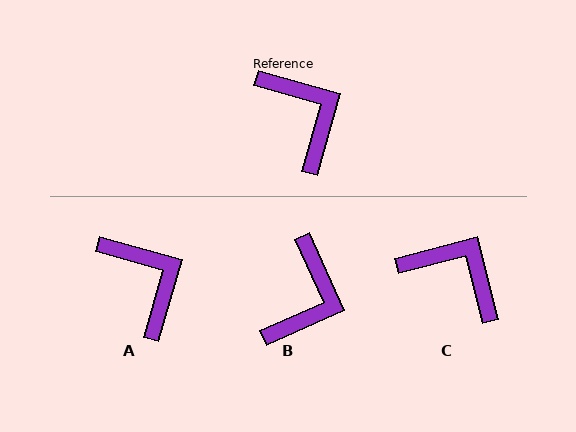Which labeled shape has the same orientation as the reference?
A.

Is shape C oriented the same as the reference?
No, it is off by about 30 degrees.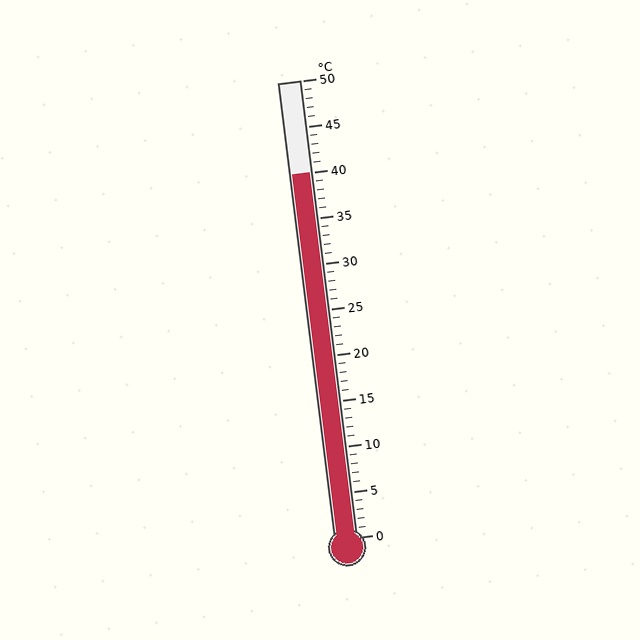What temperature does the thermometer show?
The thermometer shows approximately 40°C.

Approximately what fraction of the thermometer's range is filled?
The thermometer is filled to approximately 80% of its range.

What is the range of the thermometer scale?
The thermometer scale ranges from 0°C to 50°C.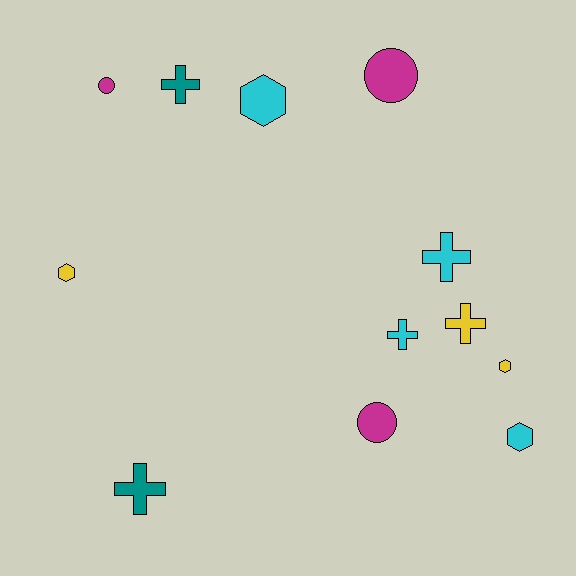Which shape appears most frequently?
Cross, with 5 objects.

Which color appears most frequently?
Cyan, with 4 objects.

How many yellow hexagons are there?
There are 2 yellow hexagons.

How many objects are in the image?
There are 12 objects.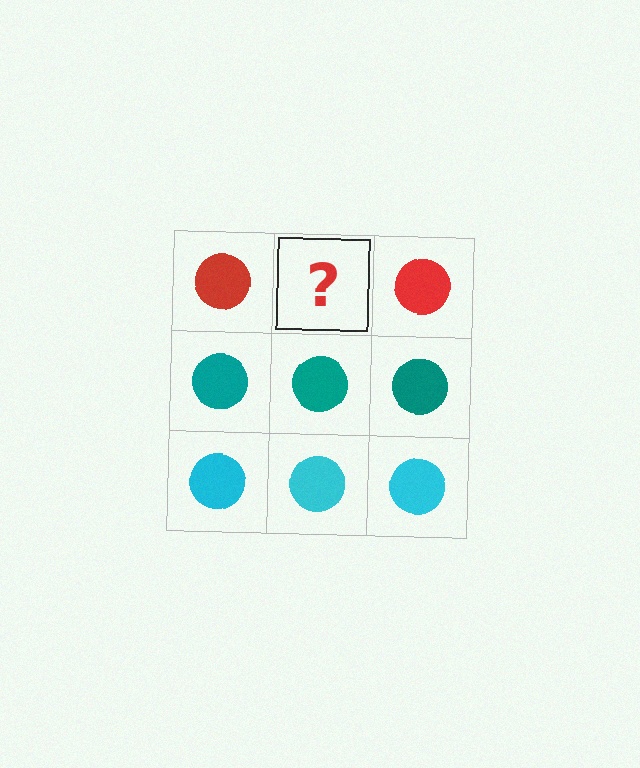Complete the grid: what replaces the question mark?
The question mark should be replaced with a red circle.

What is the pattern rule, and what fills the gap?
The rule is that each row has a consistent color. The gap should be filled with a red circle.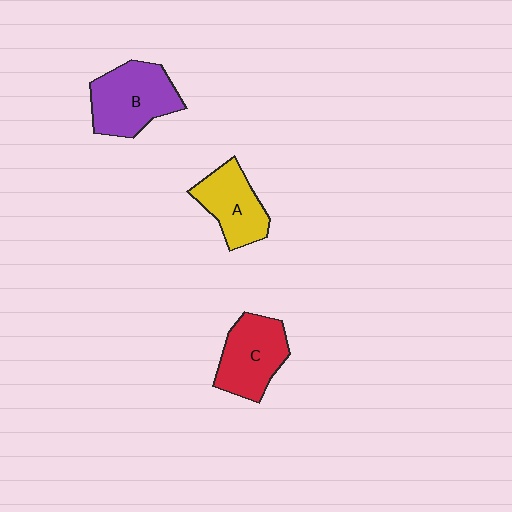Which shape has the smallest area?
Shape A (yellow).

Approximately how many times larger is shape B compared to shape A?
Approximately 1.3 times.